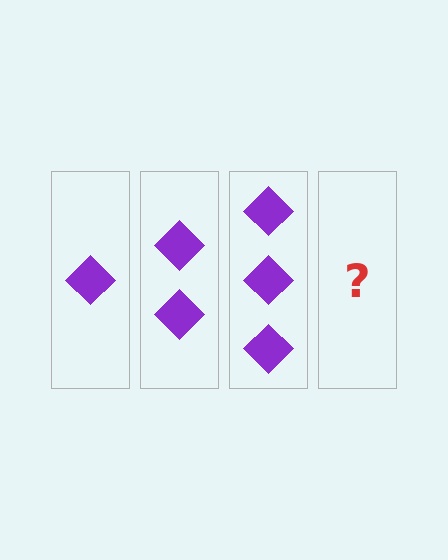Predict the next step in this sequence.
The next step is 4 diamonds.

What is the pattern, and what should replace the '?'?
The pattern is that each step adds one more diamond. The '?' should be 4 diamonds.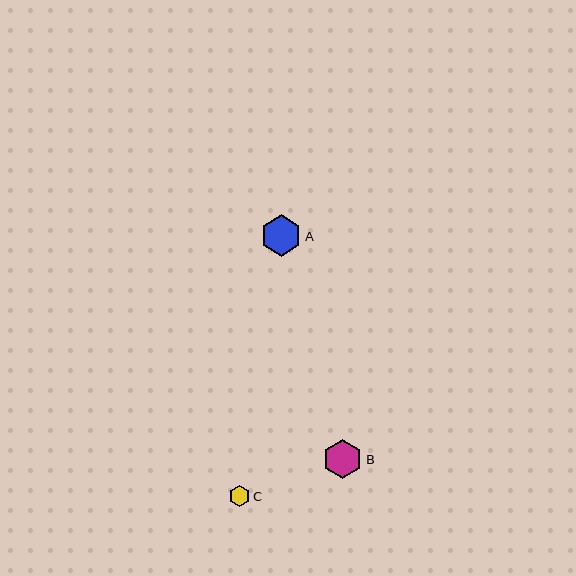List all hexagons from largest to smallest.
From largest to smallest: A, B, C.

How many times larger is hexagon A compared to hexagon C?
Hexagon A is approximately 1.9 times the size of hexagon C.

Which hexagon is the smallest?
Hexagon C is the smallest with a size of approximately 21 pixels.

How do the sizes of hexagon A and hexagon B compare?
Hexagon A and hexagon B are approximately the same size.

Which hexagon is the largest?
Hexagon A is the largest with a size of approximately 41 pixels.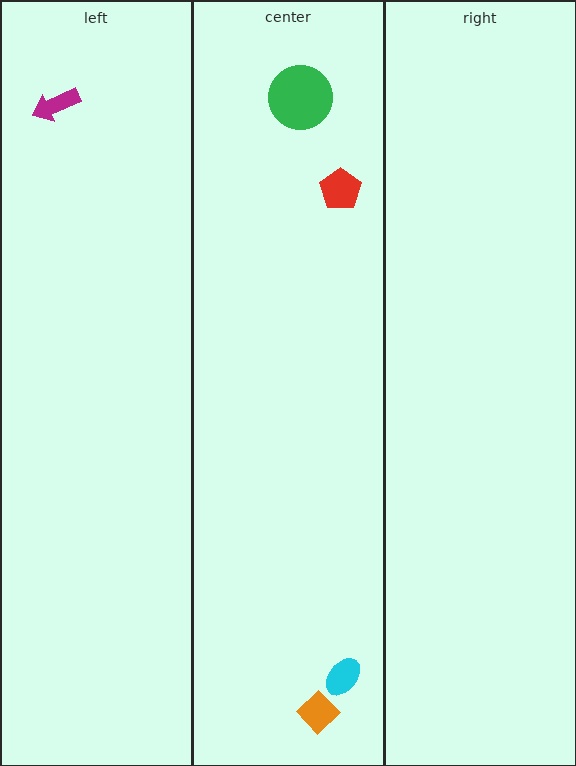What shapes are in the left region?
The magenta arrow.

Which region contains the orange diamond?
The center region.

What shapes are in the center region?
The red pentagon, the cyan ellipse, the orange diamond, the green circle.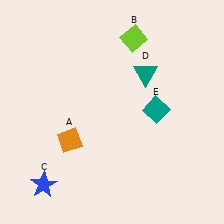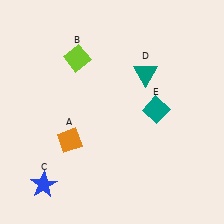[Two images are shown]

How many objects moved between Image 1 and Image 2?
1 object moved between the two images.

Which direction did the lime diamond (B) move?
The lime diamond (B) moved left.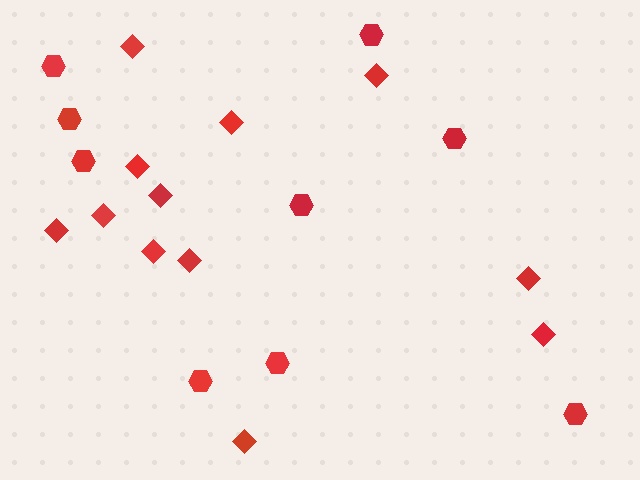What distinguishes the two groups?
There are 2 groups: one group of hexagons (9) and one group of diamonds (12).